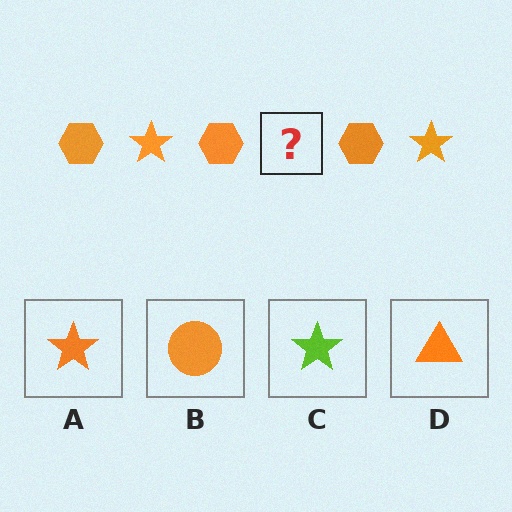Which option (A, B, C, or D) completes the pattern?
A.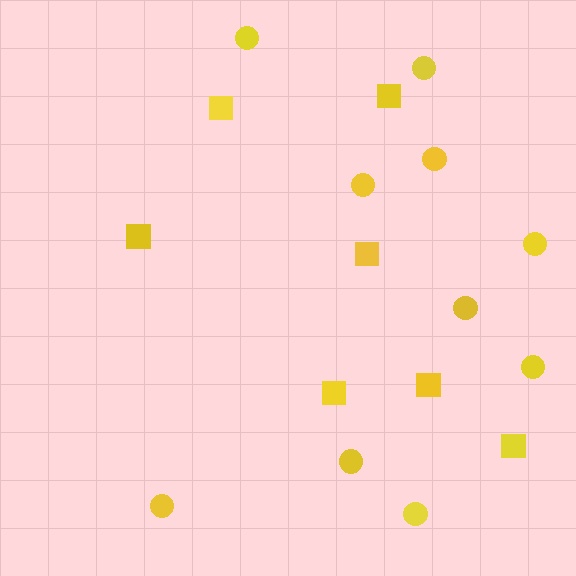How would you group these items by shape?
There are 2 groups: one group of circles (10) and one group of squares (7).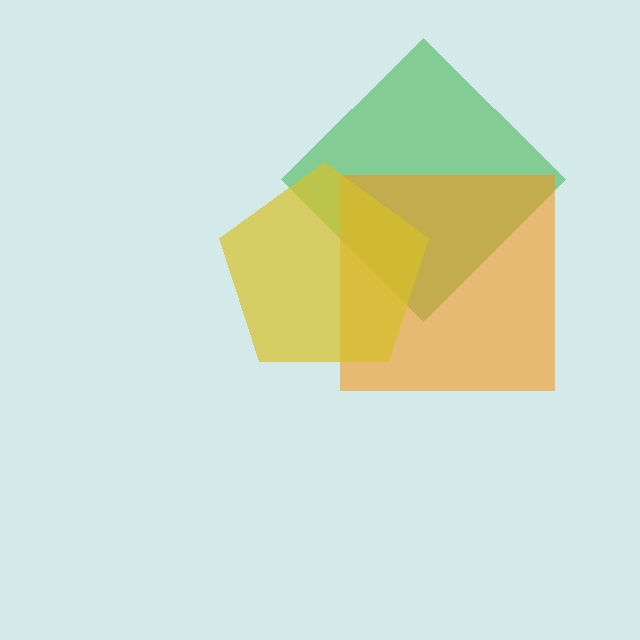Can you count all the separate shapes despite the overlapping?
Yes, there are 3 separate shapes.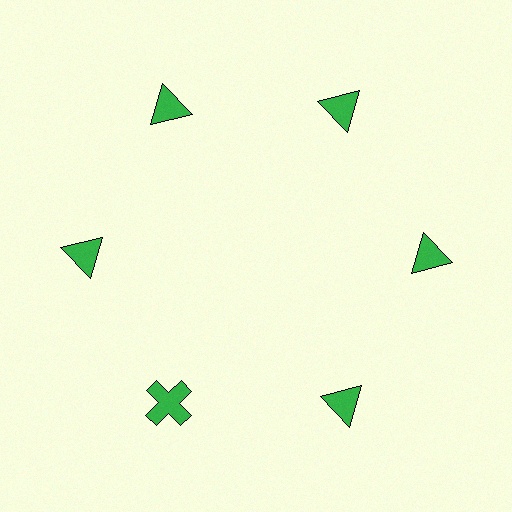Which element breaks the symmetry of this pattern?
The green cross at roughly the 7 o'clock position breaks the symmetry. All other shapes are green triangles.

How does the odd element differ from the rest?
It has a different shape: cross instead of triangle.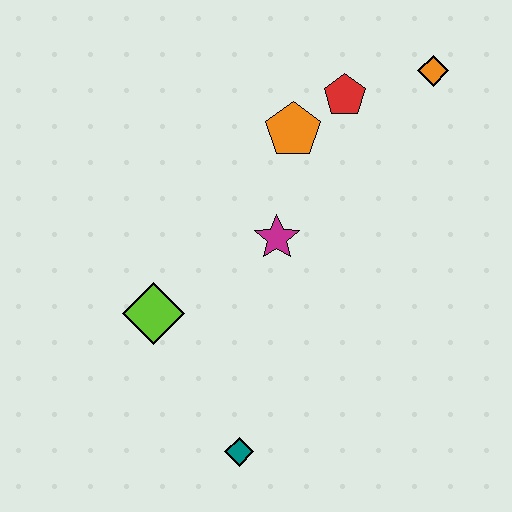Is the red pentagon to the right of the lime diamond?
Yes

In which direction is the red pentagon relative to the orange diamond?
The red pentagon is to the left of the orange diamond.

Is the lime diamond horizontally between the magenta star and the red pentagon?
No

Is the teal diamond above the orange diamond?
No